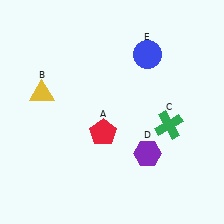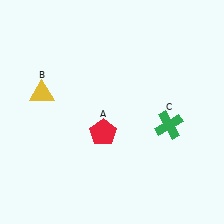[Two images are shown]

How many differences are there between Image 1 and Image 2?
There are 2 differences between the two images.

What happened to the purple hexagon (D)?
The purple hexagon (D) was removed in Image 2. It was in the bottom-right area of Image 1.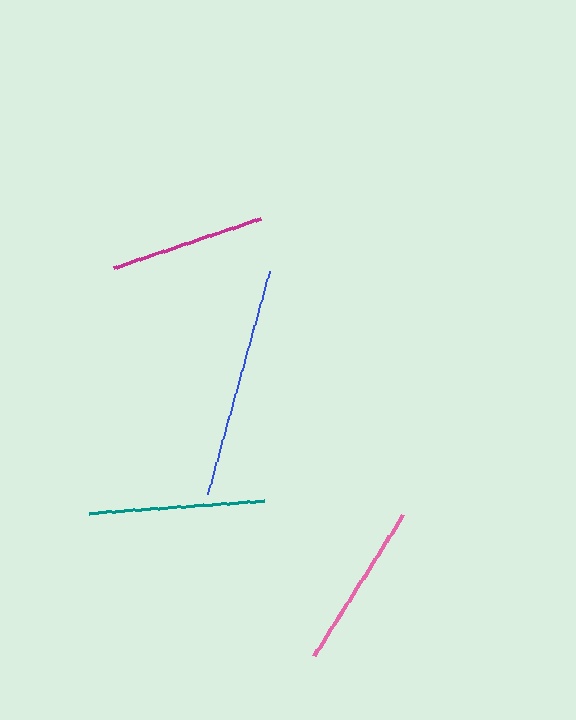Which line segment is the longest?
The blue line is the longest at approximately 231 pixels.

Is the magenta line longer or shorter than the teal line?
The teal line is longer than the magenta line.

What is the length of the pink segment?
The pink segment is approximately 168 pixels long.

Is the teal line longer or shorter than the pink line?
The teal line is longer than the pink line.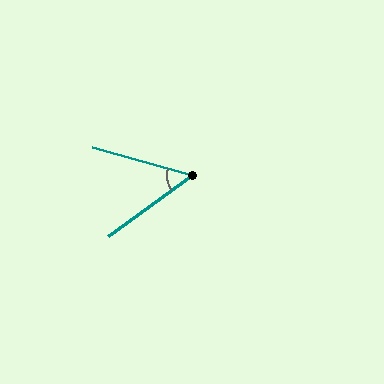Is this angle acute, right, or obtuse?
It is acute.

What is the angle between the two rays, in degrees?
Approximately 52 degrees.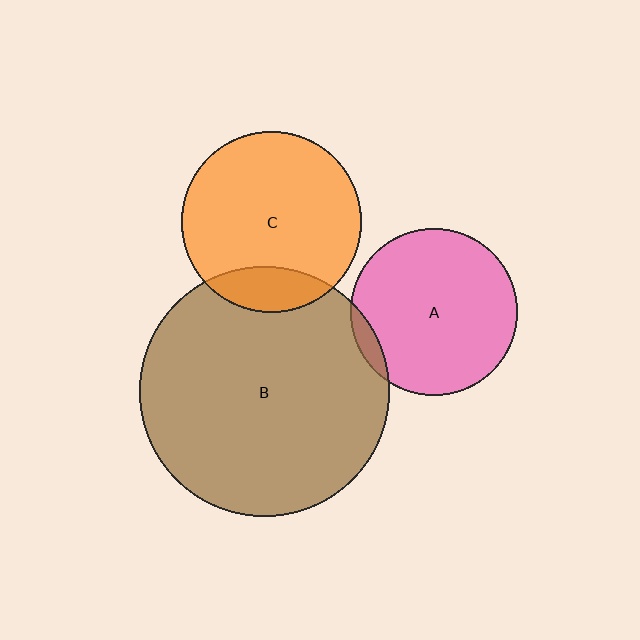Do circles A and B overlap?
Yes.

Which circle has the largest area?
Circle B (brown).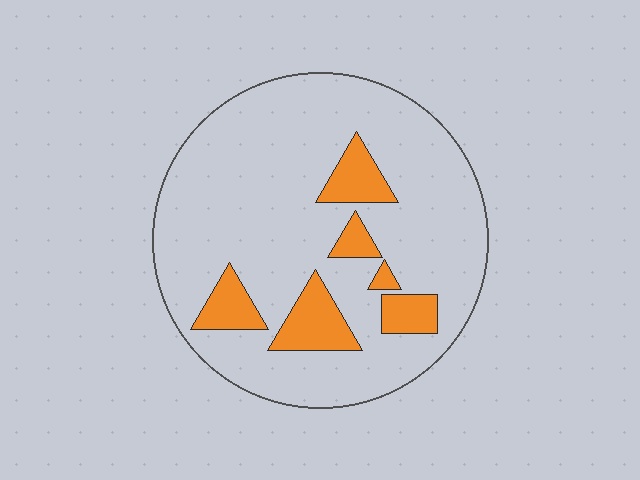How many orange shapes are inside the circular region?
6.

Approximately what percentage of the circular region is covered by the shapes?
Approximately 15%.